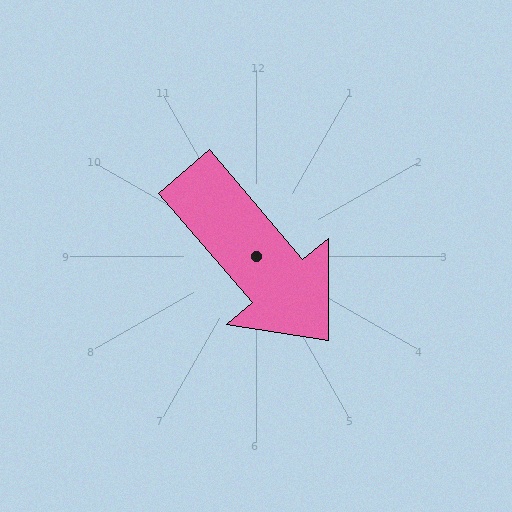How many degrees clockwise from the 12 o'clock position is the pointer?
Approximately 140 degrees.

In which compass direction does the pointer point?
Southeast.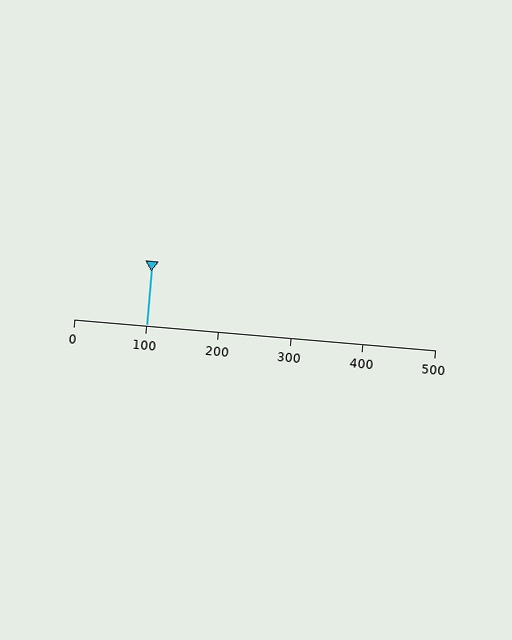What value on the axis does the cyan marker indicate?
The marker indicates approximately 100.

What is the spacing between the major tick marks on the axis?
The major ticks are spaced 100 apart.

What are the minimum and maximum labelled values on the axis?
The axis runs from 0 to 500.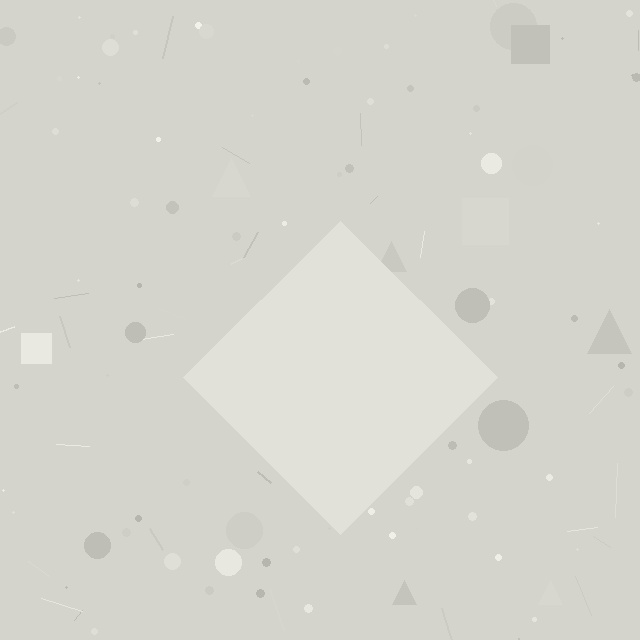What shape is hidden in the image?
A diamond is hidden in the image.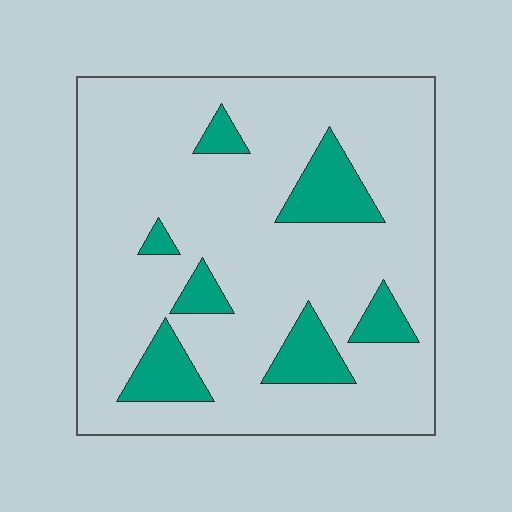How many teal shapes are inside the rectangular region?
7.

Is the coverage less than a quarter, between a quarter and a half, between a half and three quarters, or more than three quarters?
Less than a quarter.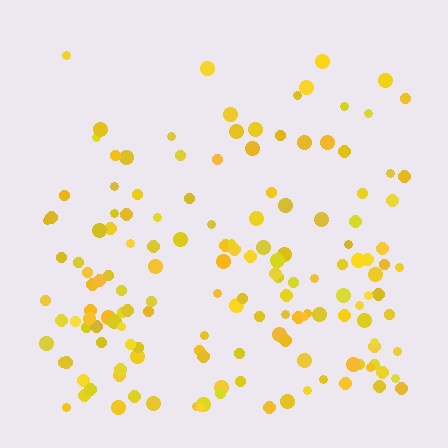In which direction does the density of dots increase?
From top to bottom, with the bottom side densest.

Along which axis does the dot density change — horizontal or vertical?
Vertical.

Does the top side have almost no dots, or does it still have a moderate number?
Still a moderate number, just noticeably fewer than the bottom.